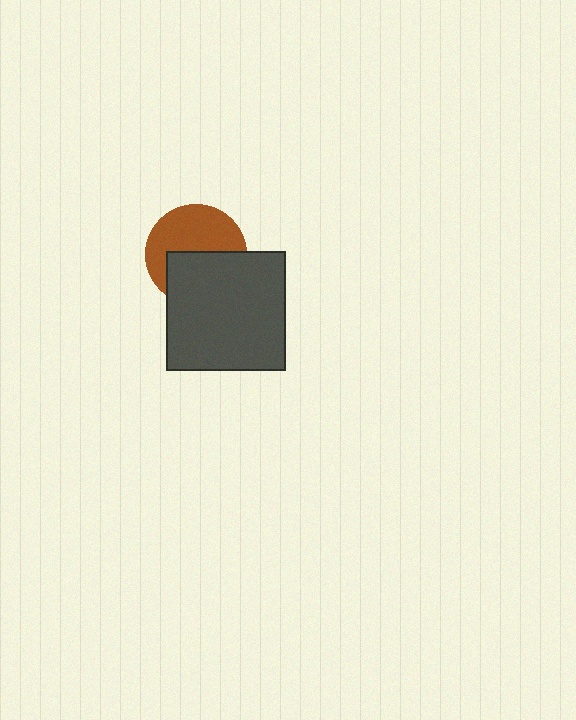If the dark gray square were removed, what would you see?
You would see the complete brown circle.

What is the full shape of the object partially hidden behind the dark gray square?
The partially hidden object is a brown circle.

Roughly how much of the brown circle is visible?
About half of it is visible (roughly 54%).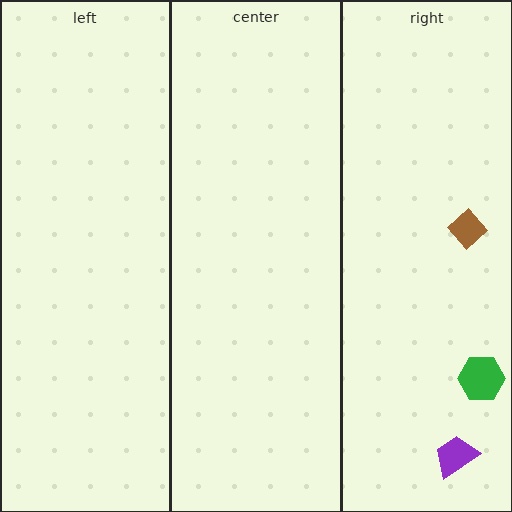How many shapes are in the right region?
3.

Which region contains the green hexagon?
The right region.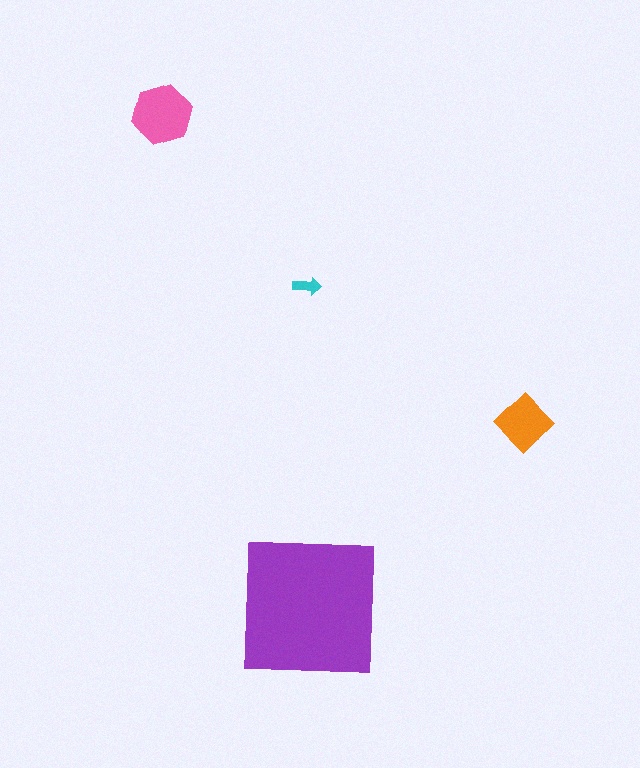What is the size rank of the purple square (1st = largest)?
1st.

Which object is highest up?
The pink hexagon is topmost.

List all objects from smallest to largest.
The cyan arrow, the orange diamond, the pink hexagon, the purple square.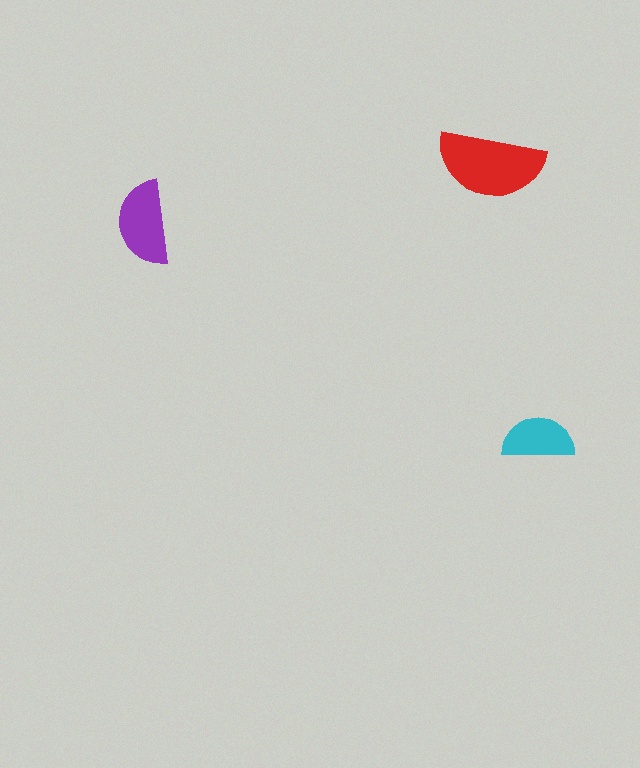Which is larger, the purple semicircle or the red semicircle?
The red one.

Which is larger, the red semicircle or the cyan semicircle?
The red one.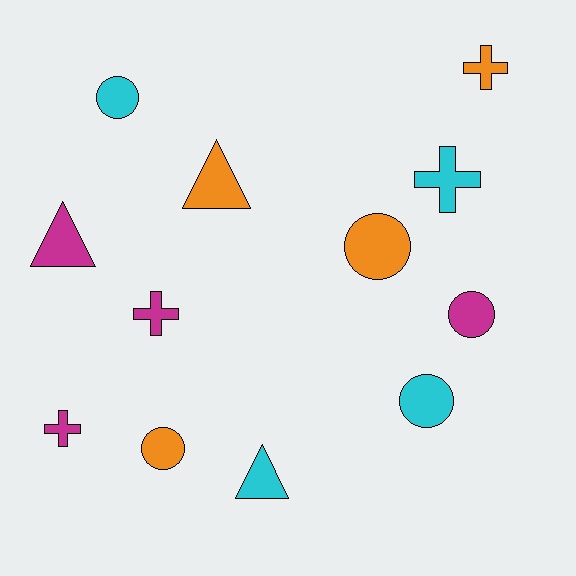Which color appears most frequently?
Orange, with 4 objects.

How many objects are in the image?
There are 12 objects.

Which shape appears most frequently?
Circle, with 5 objects.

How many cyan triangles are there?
There is 1 cyan triangle.